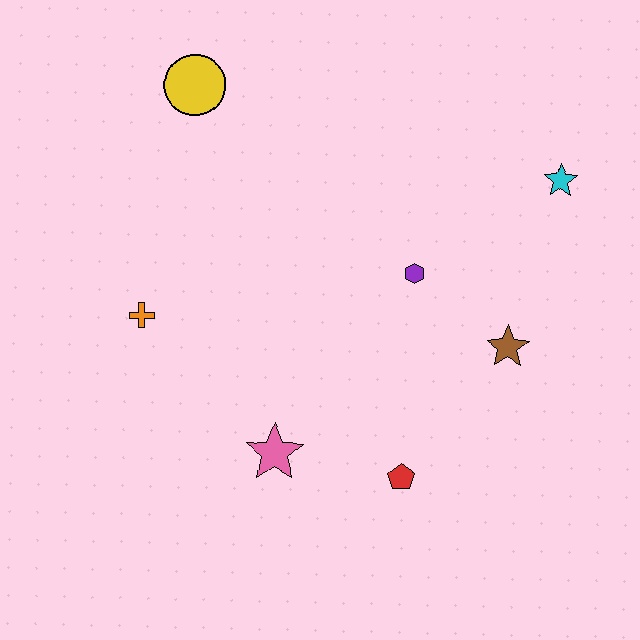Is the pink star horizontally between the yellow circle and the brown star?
Yes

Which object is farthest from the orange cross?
The cyan star is farthest from the orange cross.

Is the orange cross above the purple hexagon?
No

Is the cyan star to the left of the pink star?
No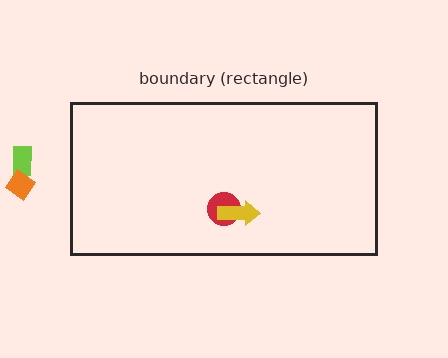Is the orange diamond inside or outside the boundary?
Outside.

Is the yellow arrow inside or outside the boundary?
Inside.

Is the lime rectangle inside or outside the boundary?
Outside.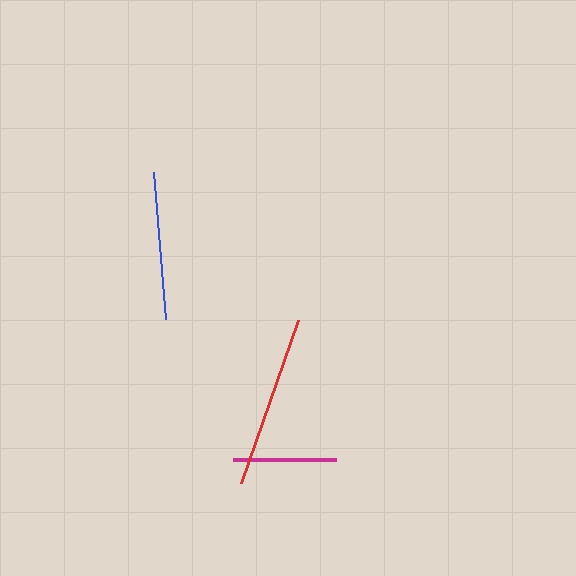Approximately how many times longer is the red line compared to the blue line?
The red line is approximately 1.2 times the length of the blue line.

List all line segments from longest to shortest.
From longest to shortest: red, blue, magenta.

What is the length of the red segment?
The red segment is approximately 172 pixels long.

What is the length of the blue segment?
The blue segment is approximately 148 pixels long.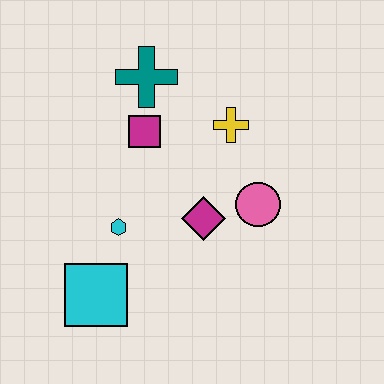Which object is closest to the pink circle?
The magenta diamond is closest to the pink circle.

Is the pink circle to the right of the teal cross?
Yes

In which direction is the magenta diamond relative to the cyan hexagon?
The magenta diamond is to the right of the cyan hexagon.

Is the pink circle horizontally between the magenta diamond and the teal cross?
No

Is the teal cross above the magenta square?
Yes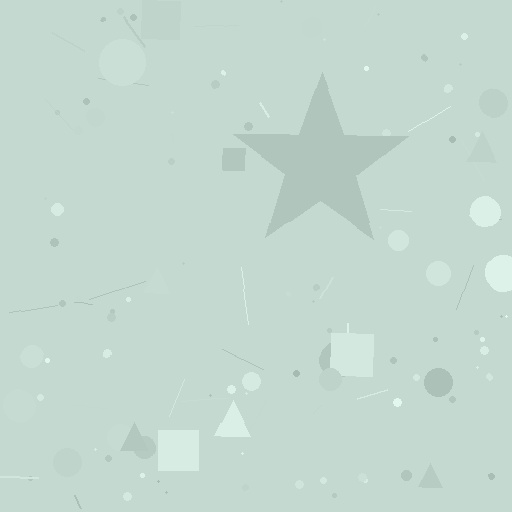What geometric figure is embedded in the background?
A star is embedded in the background.